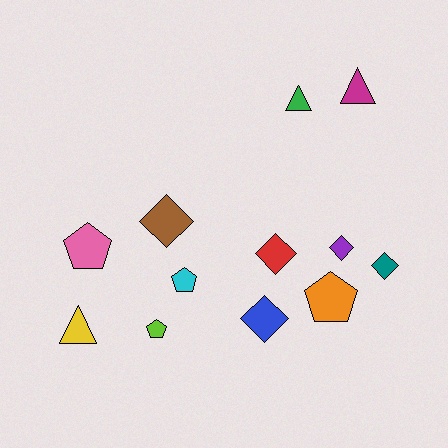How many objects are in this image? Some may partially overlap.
There are 12 objects.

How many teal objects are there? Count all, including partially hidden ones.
There is 1 teal object.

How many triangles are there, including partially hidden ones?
There are 3 triangles.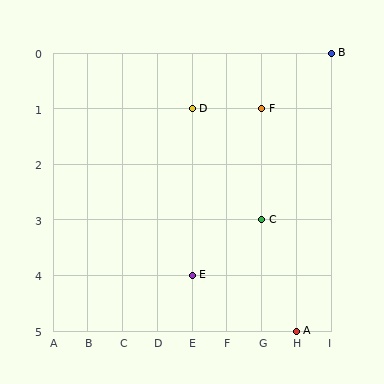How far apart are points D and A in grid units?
Points D and A are 3 columns and 4 rows apart (about 5.0 grid units diagonally).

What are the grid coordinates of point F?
Point F is at grid coordinates (G, 1).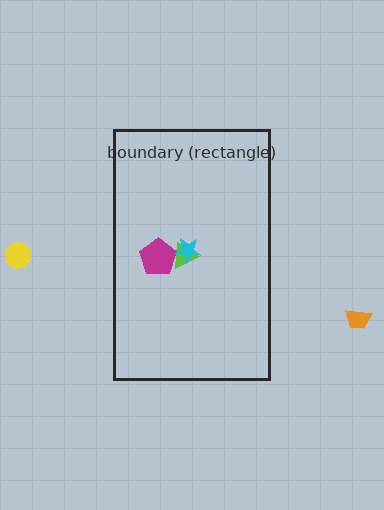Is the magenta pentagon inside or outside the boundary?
Inside.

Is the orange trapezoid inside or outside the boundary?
Outside.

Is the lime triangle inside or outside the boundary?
Inside.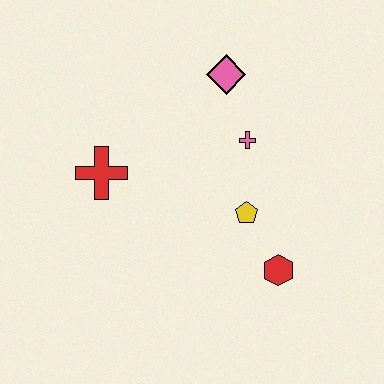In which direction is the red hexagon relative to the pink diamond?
The red hexagon is below the pink diamond.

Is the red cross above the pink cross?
No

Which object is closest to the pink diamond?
The pink cross is closest to the pink diamond.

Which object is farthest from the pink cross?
The red cross is farthest from the pink cross.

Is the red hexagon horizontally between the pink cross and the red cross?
No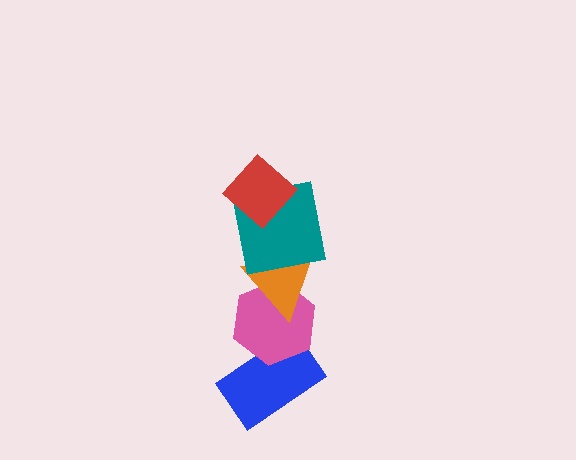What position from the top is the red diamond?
The red diamond is 1st from the top.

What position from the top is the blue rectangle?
The blue rectangle is 5th from the top.